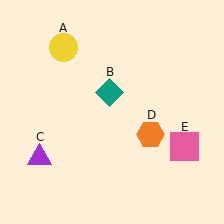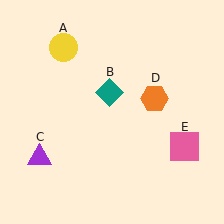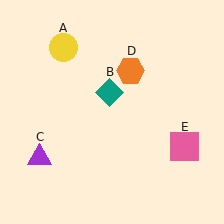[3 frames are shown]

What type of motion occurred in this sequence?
The orange hexagon (object D) rotated counterclockwise around the center of the scene.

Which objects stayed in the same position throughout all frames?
Yellow circle (object A) and teal diamond (object B) and purple triangle (object C) and pink square (object E) remained stationary.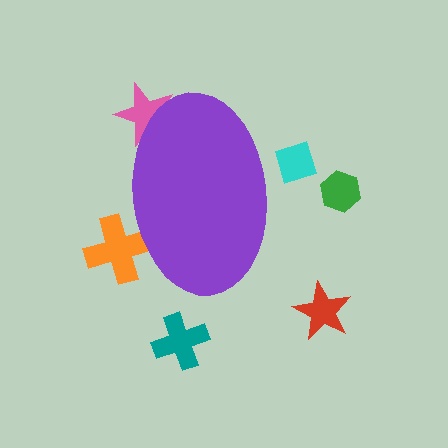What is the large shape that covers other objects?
A purple ellipse.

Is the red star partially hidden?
No, the red star is fully visible.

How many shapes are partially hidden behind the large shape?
3 shapes are partially hidden.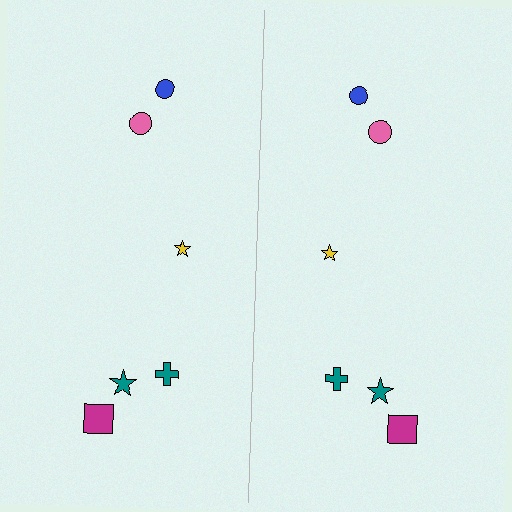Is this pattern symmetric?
Yes, this pattern has bilateral (reflection) symmetry.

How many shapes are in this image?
There are 12 shapes in this image.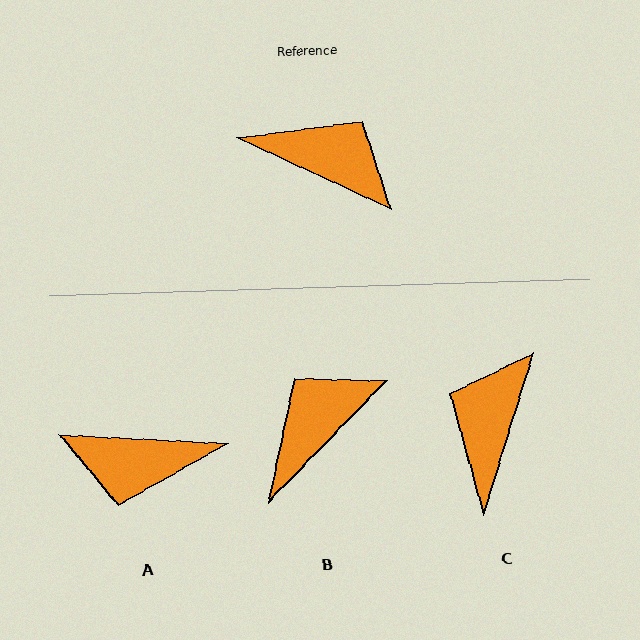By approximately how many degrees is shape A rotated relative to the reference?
Approximately 158 degrees clockwise.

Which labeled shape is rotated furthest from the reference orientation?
A, about 158 degrees away.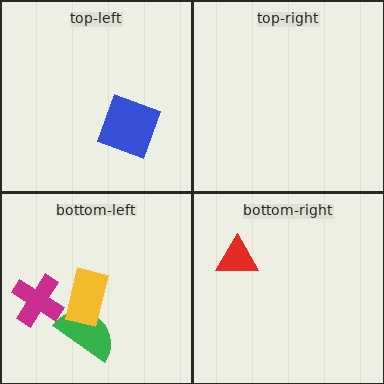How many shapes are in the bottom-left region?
3.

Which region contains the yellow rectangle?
The bottom-left region.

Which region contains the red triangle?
The bottom-right region.